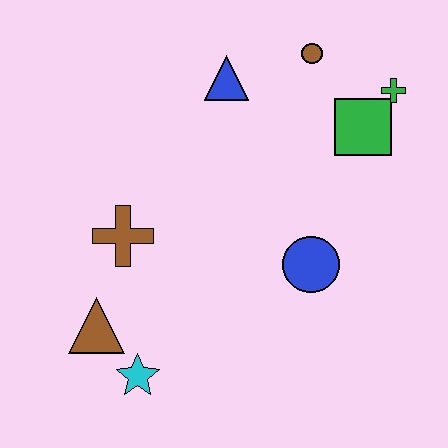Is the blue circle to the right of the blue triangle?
Yes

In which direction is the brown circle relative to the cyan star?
The brown circle is above the cyan star.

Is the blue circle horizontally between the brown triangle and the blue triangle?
No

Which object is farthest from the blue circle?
The brown triangle is farthest from the blue circle.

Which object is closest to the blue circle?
The green square is closest to the blue circle.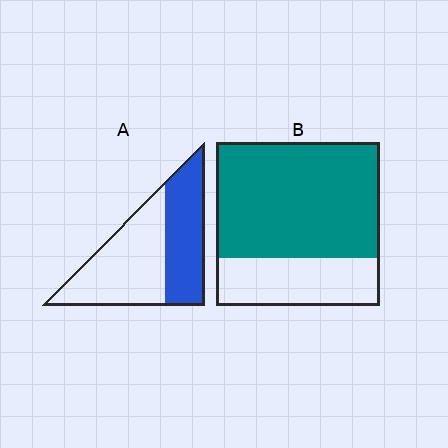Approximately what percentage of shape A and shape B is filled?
A is approximately 45% and B is approximately 70%.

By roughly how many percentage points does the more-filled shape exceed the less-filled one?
By roughly 30 percentage points (B over A).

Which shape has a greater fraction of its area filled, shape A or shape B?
Shape B.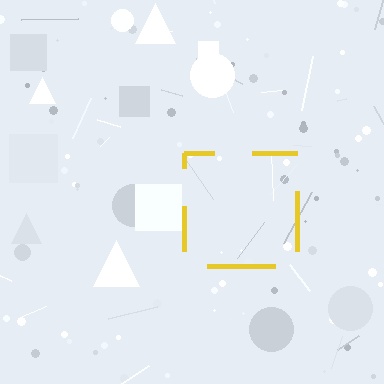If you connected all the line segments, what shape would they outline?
They would outline a square.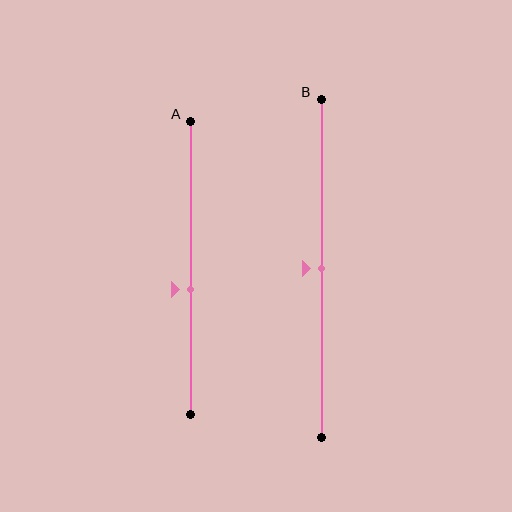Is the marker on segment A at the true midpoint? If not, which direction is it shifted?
No, the marker on segment A is shifted downward by about 7% of the segment length.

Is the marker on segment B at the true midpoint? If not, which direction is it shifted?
Yes, the marker on segment B is at the true midpoint.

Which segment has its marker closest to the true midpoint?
Segment B has its marker closest to the true midpoint.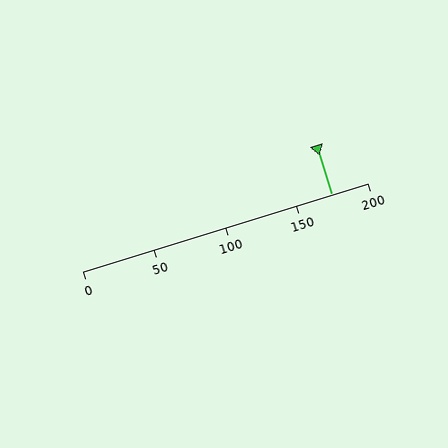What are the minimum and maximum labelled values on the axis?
The axis runs from 0 to 200.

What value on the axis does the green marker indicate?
The marker indicates approximately 175.